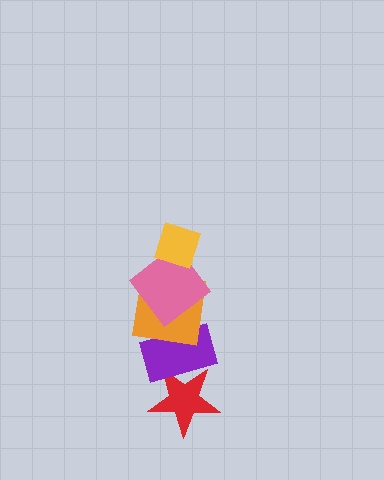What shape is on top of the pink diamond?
The yellow diamond is on top of the pink diamond.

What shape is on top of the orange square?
The pink diamond is on top of the orange square.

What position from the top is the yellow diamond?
The yellow diamond is 1st from the top.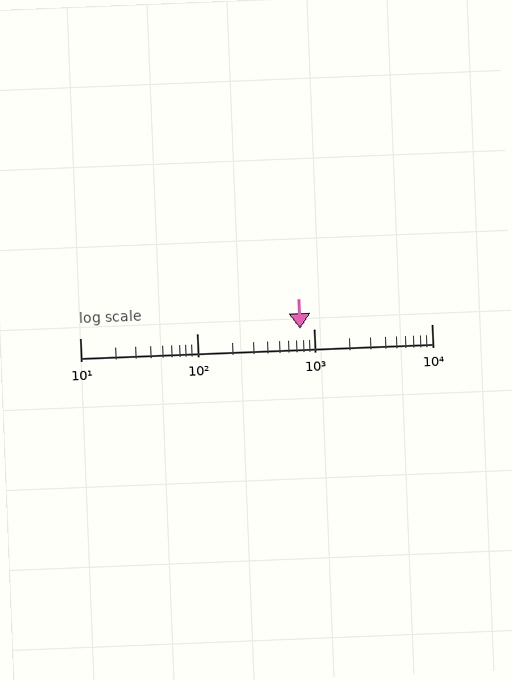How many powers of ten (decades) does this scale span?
The scale spans 3 decades, from 10 to 10000.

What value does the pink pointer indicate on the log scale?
The pointer indicates approximately 760.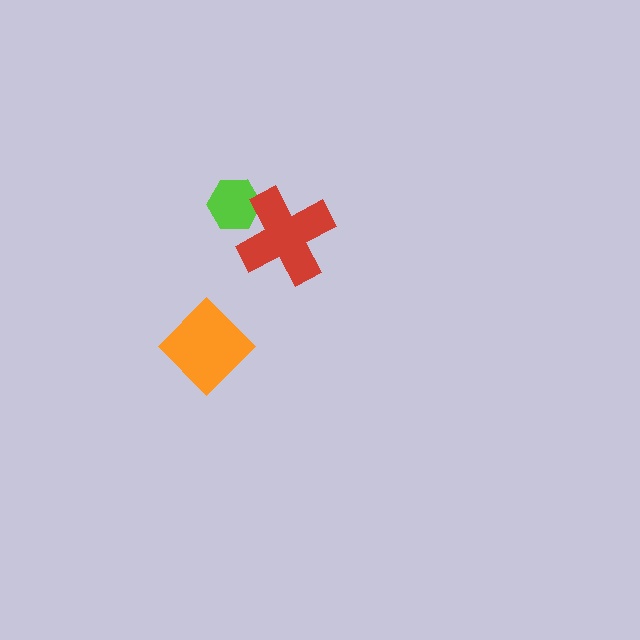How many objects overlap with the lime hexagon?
1 object overlaps with the lime hexagon.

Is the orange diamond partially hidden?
No, no other shape covers it.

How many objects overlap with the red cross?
1 object overlaps with the red cross.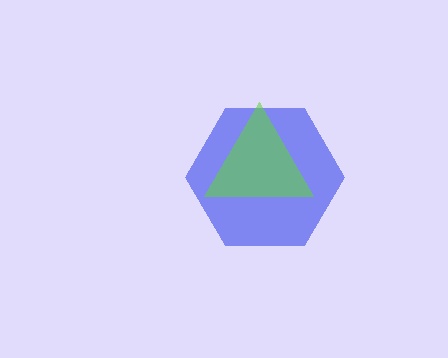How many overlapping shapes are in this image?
There are 2 overlapping shapes in the image.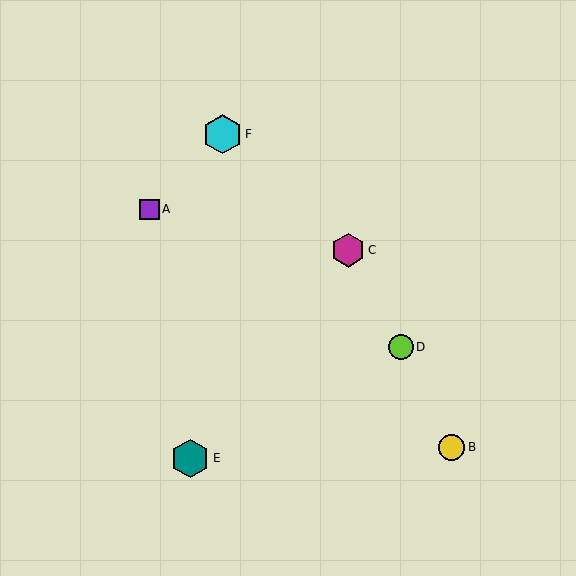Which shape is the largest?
The cyan hexagon (labeled F) is the largest.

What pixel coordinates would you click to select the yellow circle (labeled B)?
Click at (452, 447) to select the yellow circle B.